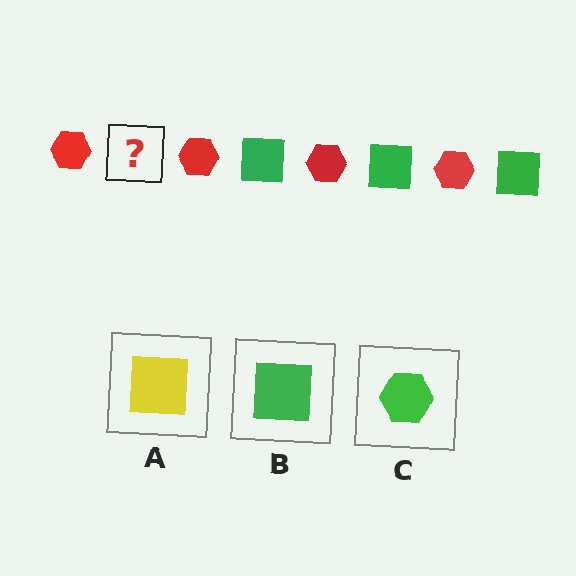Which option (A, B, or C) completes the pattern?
B.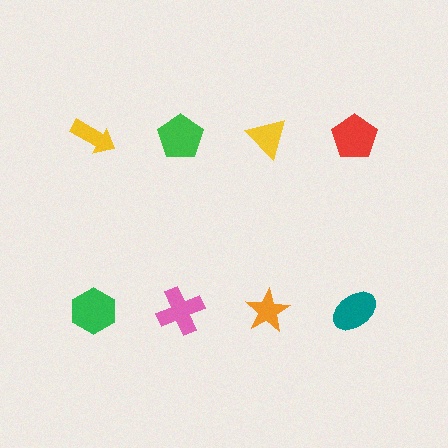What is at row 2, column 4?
A teal ellipse.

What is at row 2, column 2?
A pink cross.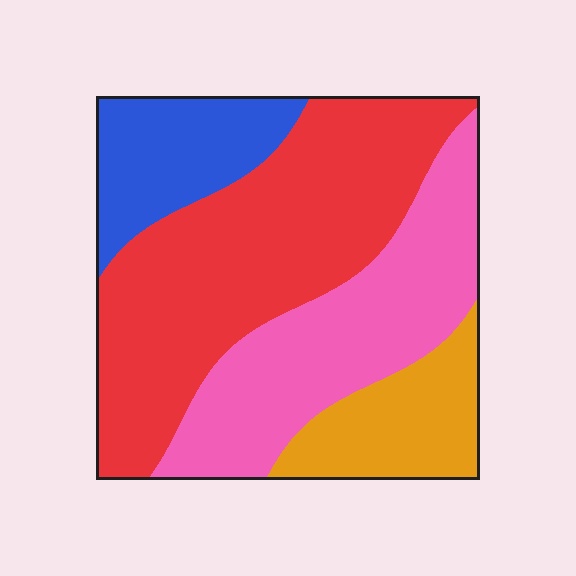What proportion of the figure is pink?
Pink takes up between a quarter and a half of the figure.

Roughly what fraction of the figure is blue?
Blue takes up less than a sixth of the figure.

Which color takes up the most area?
Red, at roughly 45%.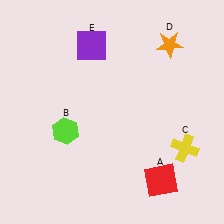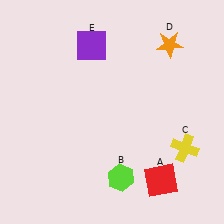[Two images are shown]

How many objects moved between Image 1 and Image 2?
1 object moved between the two images.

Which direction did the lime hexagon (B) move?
The lime hexagon (B) moved right.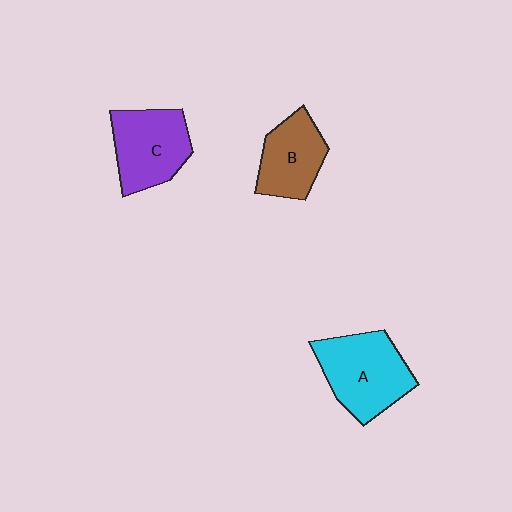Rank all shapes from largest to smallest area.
From largest to smallest: A (cyan), C (purple), B (brown).